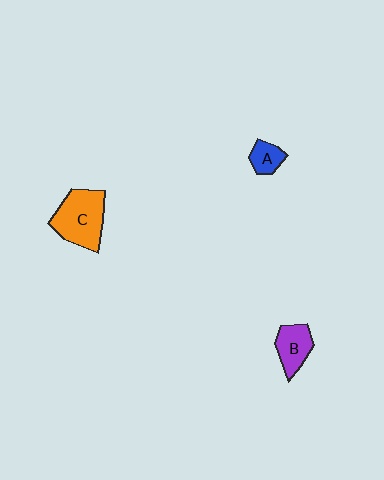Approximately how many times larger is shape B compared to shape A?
Approximately 1.6 times.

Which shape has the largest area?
Shape C (orange).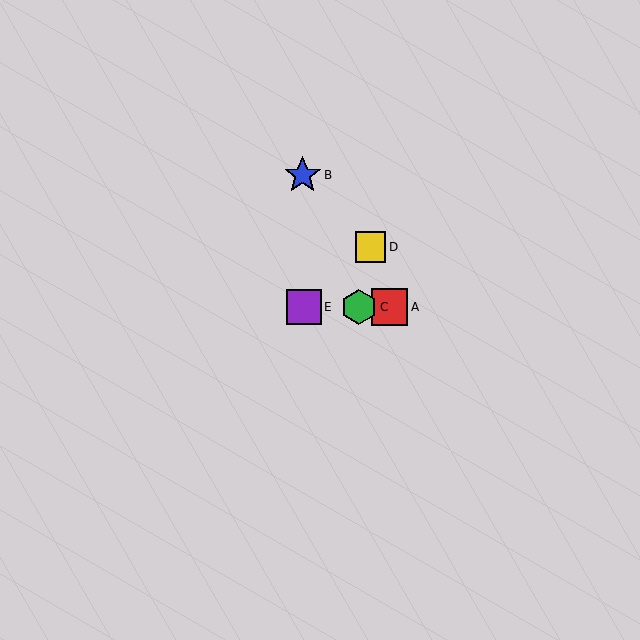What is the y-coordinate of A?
Object A is at y≈307.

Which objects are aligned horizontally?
Objects A, C, E are aligned horizontally.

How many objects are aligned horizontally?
3 objects (A, C, E) are aligned horizontally.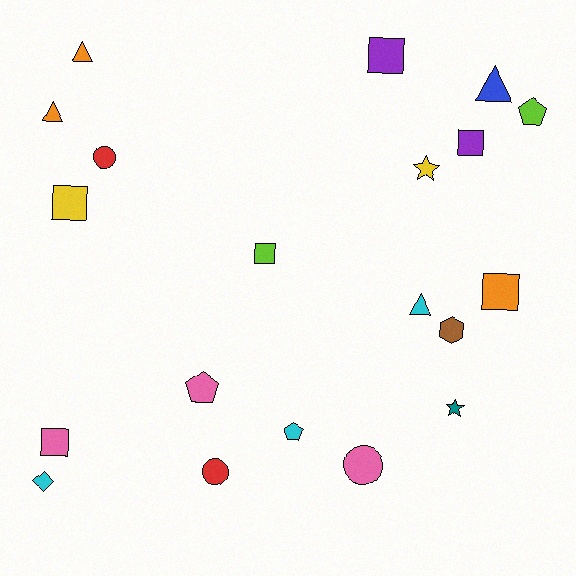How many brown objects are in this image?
There is 1 brown object.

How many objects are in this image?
There are 20 objects.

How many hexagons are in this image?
There is 1 hexagon.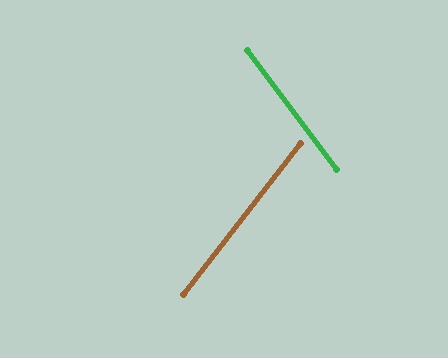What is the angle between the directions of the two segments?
Approximately 74 degrees.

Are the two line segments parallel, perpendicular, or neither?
Neither parallel nor perpendicular — they differ by about 74°.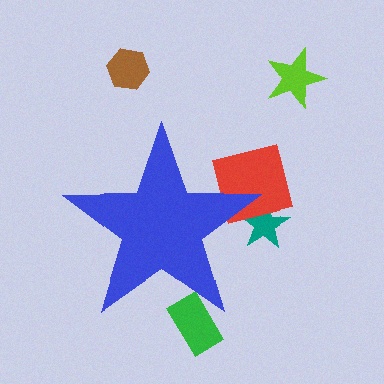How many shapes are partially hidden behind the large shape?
3 shapes are partially hidden.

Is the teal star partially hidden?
Yes, the teal star is partially hidden behind the blue star.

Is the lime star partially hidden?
No, the lime star is fully visible.